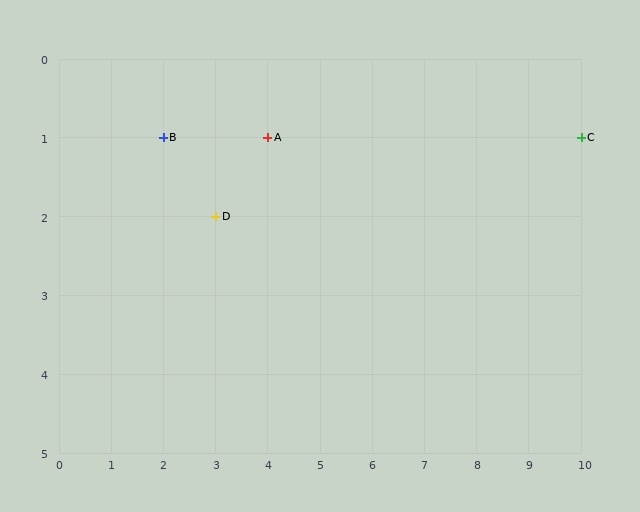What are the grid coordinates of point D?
Point D is at grid coordinates (3, 2).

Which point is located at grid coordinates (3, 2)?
Point D is at (3, 2).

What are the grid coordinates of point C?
Point C is at grid coordinates (10, 1).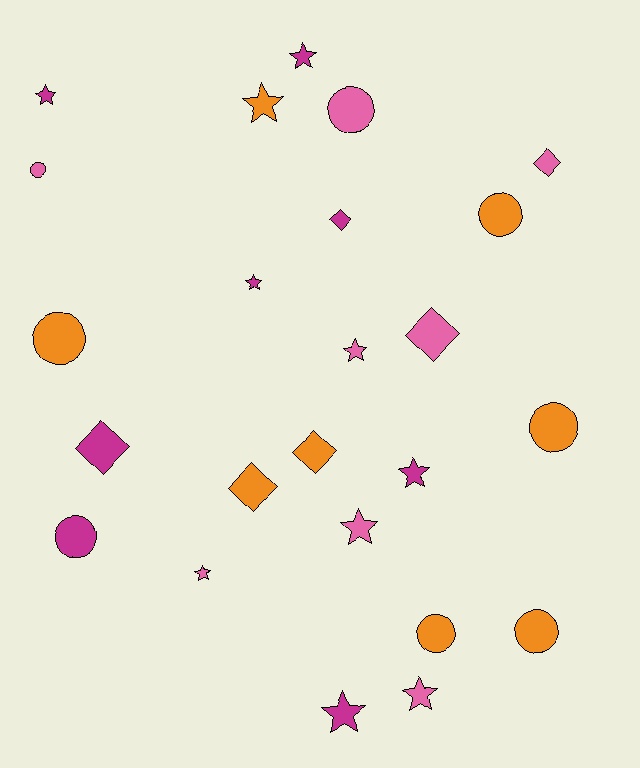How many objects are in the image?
There are 24 objects.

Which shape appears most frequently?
Star, with 10 objects.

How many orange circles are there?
There are 5 orange circles.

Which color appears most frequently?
Orange, with 8 objects.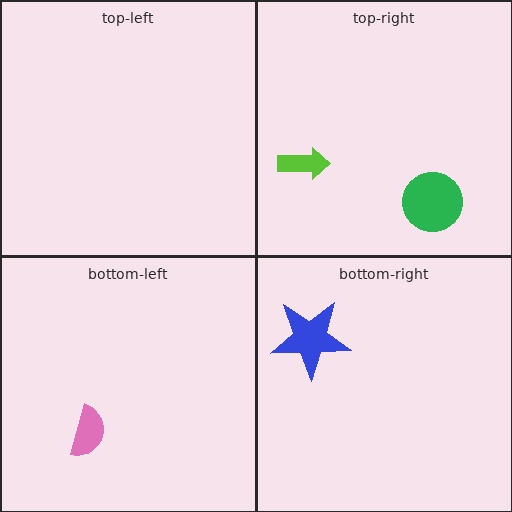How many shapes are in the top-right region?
2.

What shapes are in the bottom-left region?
The pink semicircle.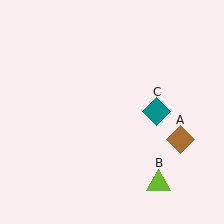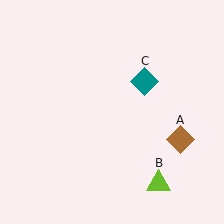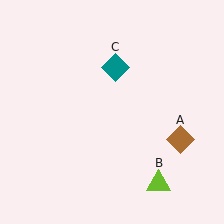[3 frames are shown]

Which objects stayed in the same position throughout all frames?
Brown diamond (object A) and lime triangle (object B) remained stationary.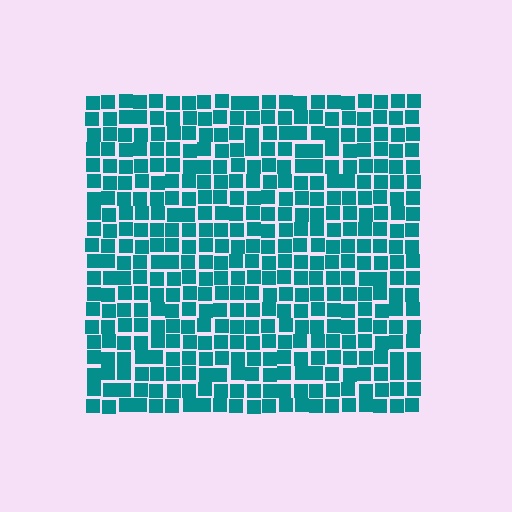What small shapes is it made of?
It is made of small squares.